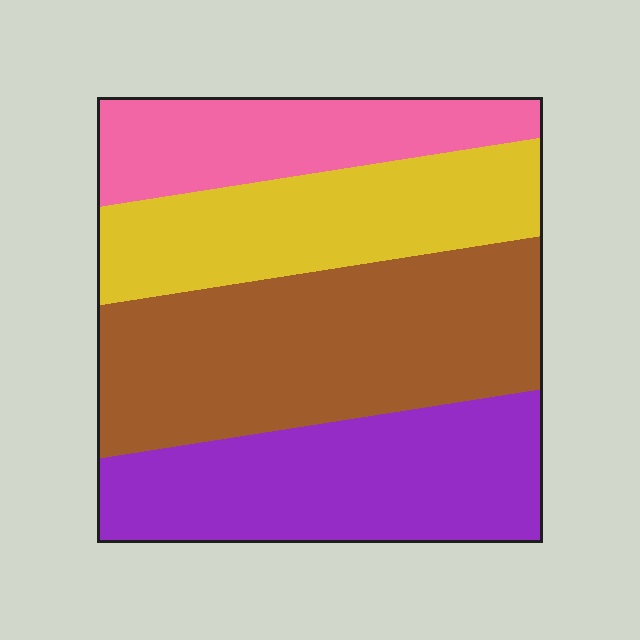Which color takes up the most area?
Brown, at roughly 35%.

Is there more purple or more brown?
Brown.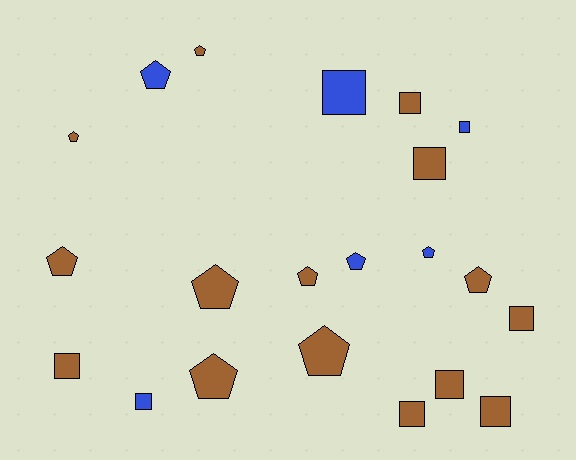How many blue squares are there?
There are 3 blue squares.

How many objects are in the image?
There are 21 objects.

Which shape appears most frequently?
Pentagon, with 11 objects.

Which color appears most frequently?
Brown, with 15 objects.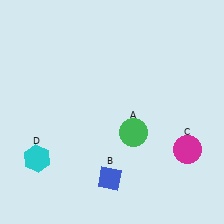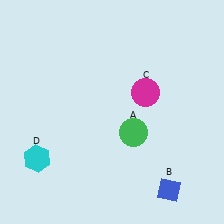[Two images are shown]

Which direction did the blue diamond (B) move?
The blue diamond (B) moved right.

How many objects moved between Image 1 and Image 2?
2 objects moved between the two images.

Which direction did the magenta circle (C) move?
The magenta circle (C) moved up.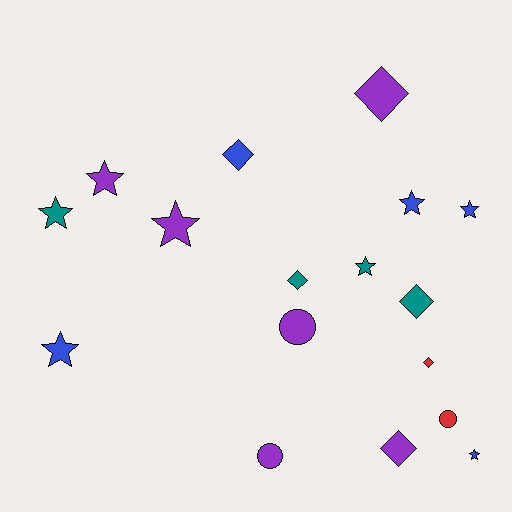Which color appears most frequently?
Purple, with 6 objects.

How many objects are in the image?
There are 17 objects.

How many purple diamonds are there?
There are 2 purple diamonds.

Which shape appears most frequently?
Star, with 8 objects.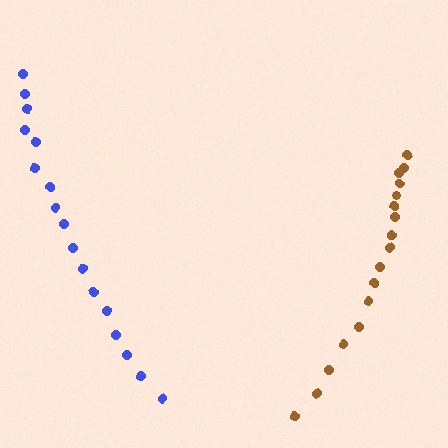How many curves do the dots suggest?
There are 2 distinct paths.